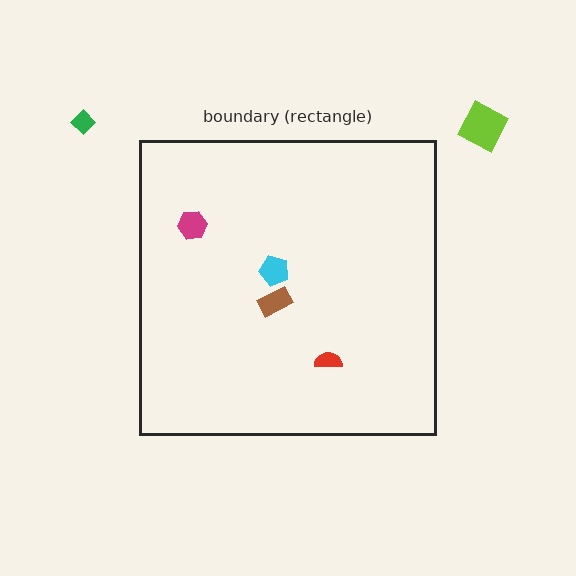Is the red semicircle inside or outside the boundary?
Inside.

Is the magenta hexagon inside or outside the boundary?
Inside.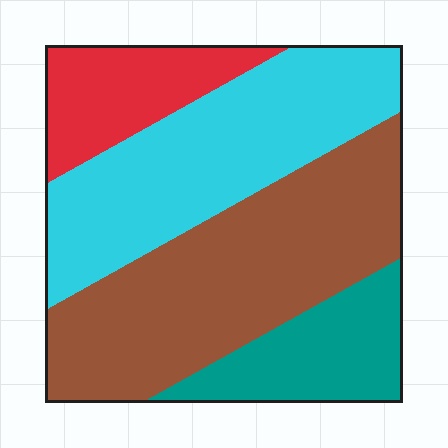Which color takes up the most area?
Brown, at roughly 40%.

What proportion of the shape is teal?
Teal takes up less than a sixth of the shape.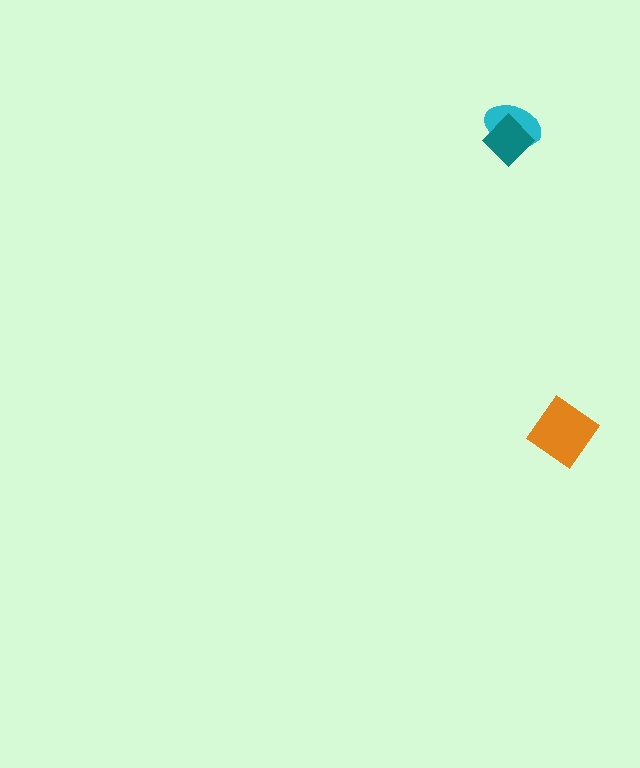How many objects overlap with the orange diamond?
0 objects overlap with the orange diamond.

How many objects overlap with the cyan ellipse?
1 object overlaps with the cyan ellipse.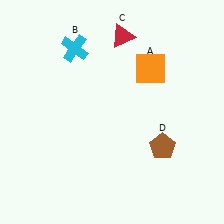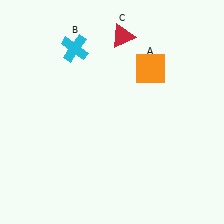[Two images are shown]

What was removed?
The brown pentagon (D) was removed in Image 2.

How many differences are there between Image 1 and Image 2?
There is 1 difference between the two images.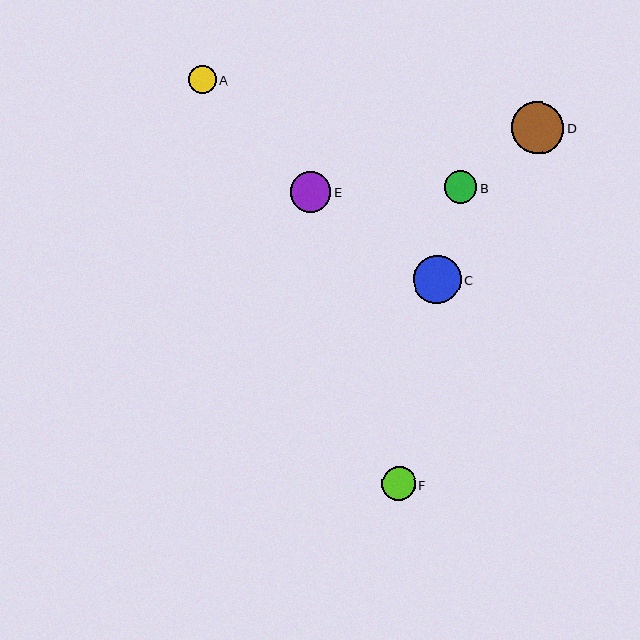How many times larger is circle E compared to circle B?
Circle E is approximately 1.2 times the size of circle B.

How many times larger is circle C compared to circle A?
Circle C is approximately 1.7 times the size of circle A.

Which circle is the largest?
Circle D is the largest with a size of approximately 52 pixels.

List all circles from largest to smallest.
From largest to smallest: D, C, E, F, B, A.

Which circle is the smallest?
Circle A is the smallest with a size of approximately 28 pixels.